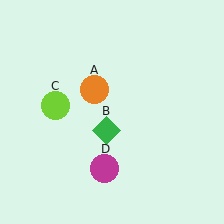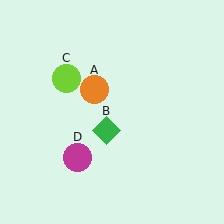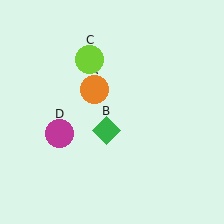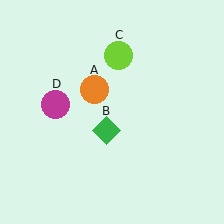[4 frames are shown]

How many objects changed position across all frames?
2 objects changed position: lime circle (object C), magenta circle (object D).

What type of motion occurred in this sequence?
The lime circle (object C), magenta circle (object D) rotated clockwise around the center of the scene.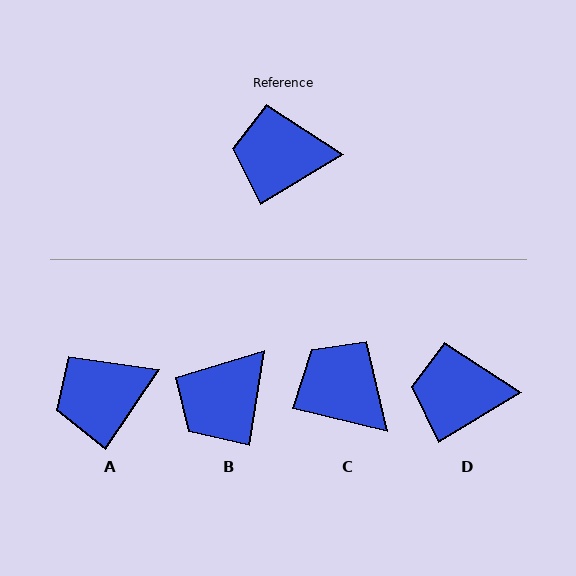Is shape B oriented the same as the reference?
No, it is off by about 50 degrees.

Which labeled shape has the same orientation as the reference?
D.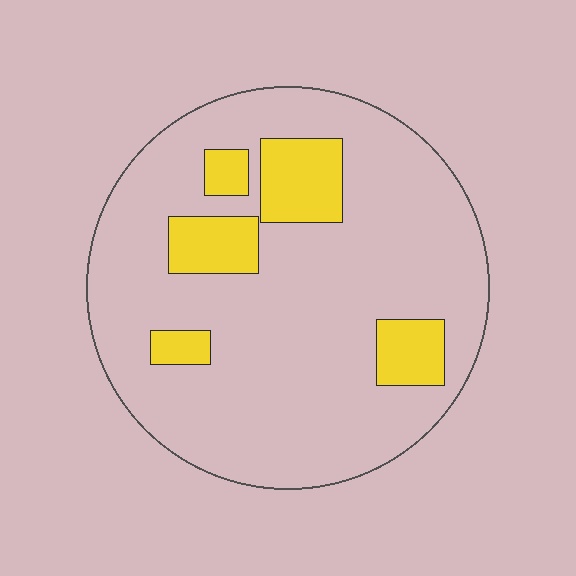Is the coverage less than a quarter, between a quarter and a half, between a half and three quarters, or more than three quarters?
Less than a quarter.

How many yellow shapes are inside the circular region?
5.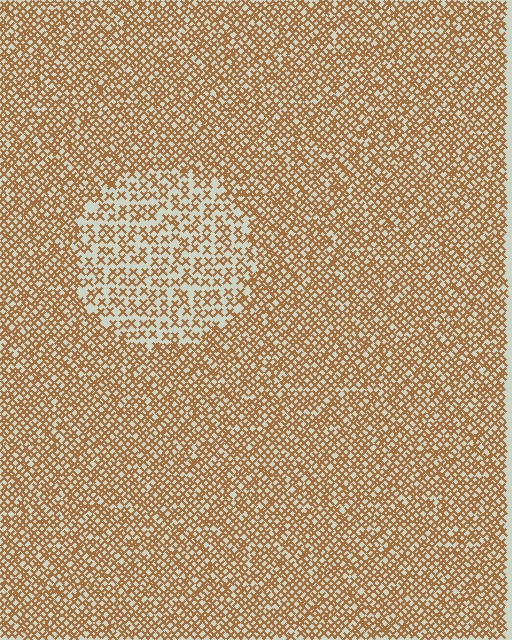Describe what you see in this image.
The image contains small brown elements arranged at two different densities. A circle-shaped region is visible where the elements are less densely packed than the surrounding area.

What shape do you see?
I see a circle.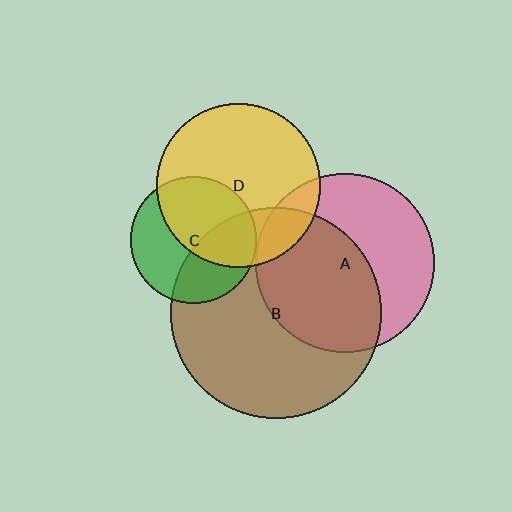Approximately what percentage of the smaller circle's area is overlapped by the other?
Approximately 25%.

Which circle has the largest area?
Circle B (brown).